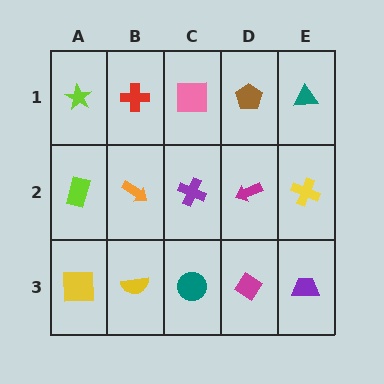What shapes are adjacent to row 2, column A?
A lime star (row 1, column A), a yellow square (row 3, column A), an orange arrow (row 2, column B).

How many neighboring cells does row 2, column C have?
4.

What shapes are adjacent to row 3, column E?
A yellow cross (row 2, column E), a magenta diamond (row 3, column D).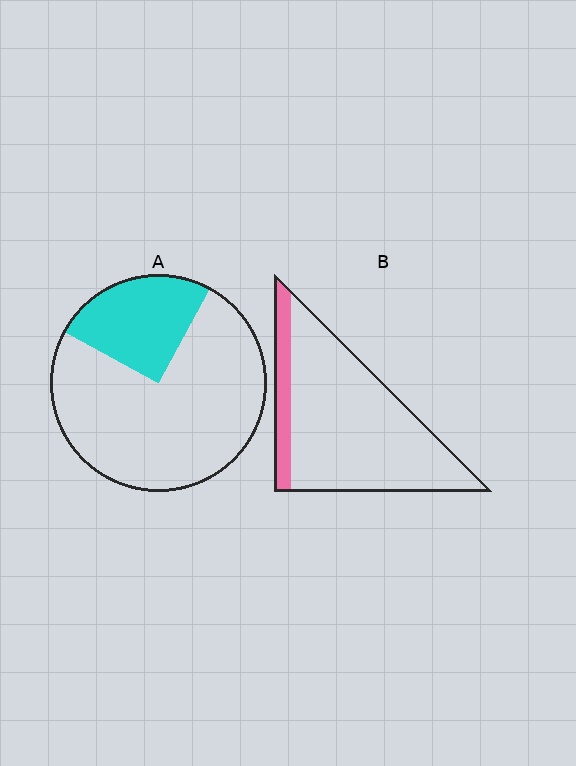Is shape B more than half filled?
No.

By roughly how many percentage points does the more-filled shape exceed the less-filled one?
By roughly 10 percentage points (A over B).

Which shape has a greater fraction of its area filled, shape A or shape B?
Shape A.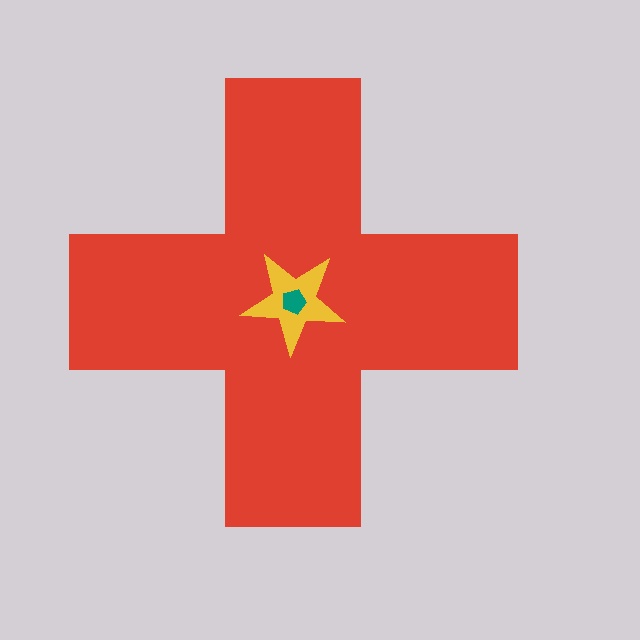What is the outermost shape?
The red cross.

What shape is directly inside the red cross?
The yellow star.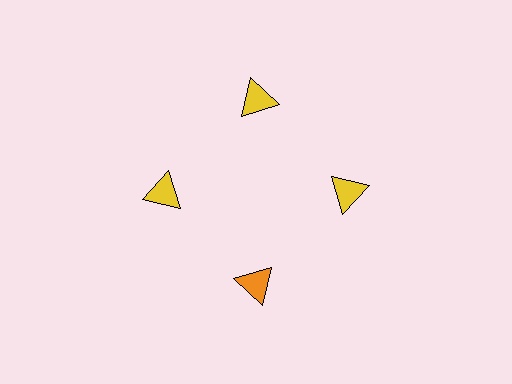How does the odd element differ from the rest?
It has a different color: orange instead of yellow.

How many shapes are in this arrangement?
There are 4 shapes arranged in a ring pattern.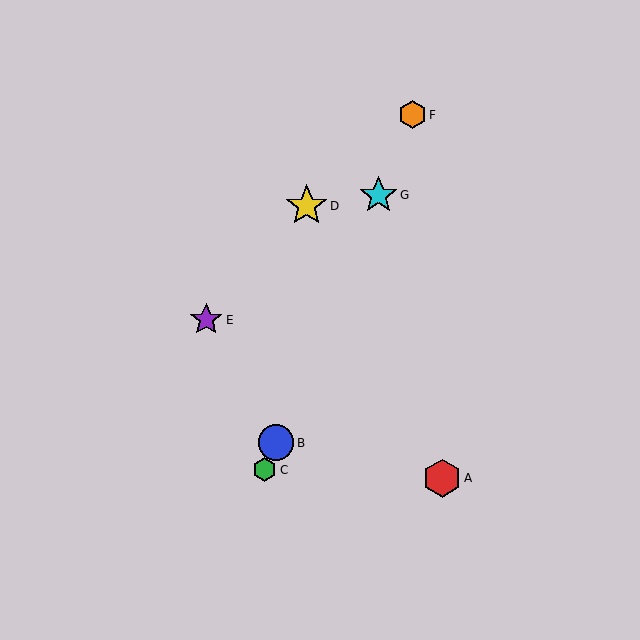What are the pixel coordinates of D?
Object D is at (307, 206).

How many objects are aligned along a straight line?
4 objects (B, C, F, G) are aligned along a straight line.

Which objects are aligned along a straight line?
Objects B, C, F, G are aligned along a straight line.